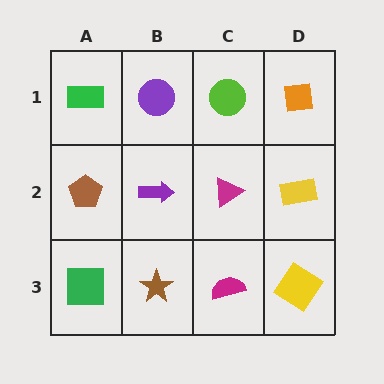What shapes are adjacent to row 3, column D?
A yellow rectangle (row 2, column D), a magenta semicircle (row 3, column C).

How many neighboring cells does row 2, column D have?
3.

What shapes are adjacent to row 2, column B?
A purple circle (row 1, column B), a brown star (row 3, column B), a brown pentagon (row 2, column A), a magenta triangle (row 2, column C).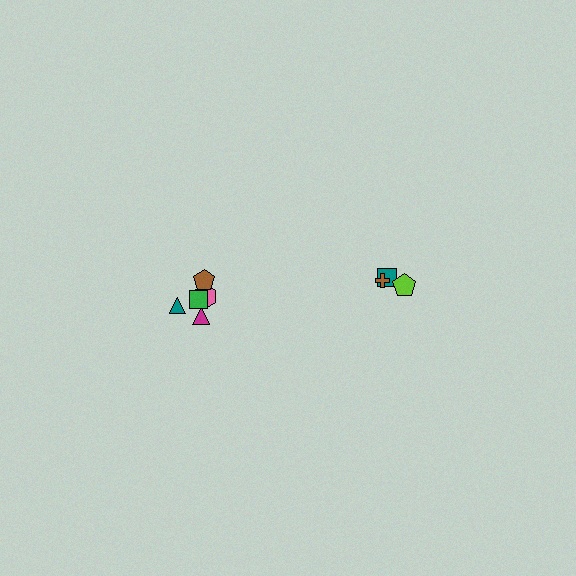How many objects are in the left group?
There are 5 objects.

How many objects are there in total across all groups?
There are 8 objects.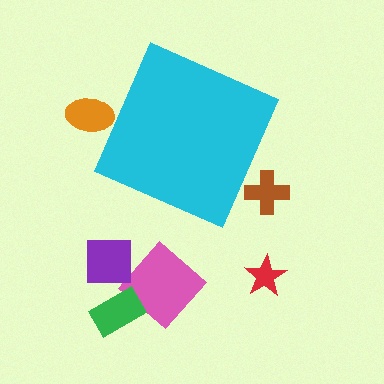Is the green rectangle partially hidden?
No, the green rectangle is fully visible.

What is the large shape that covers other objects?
A cyan diamond.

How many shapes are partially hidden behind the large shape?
2 shapes are partially hidden.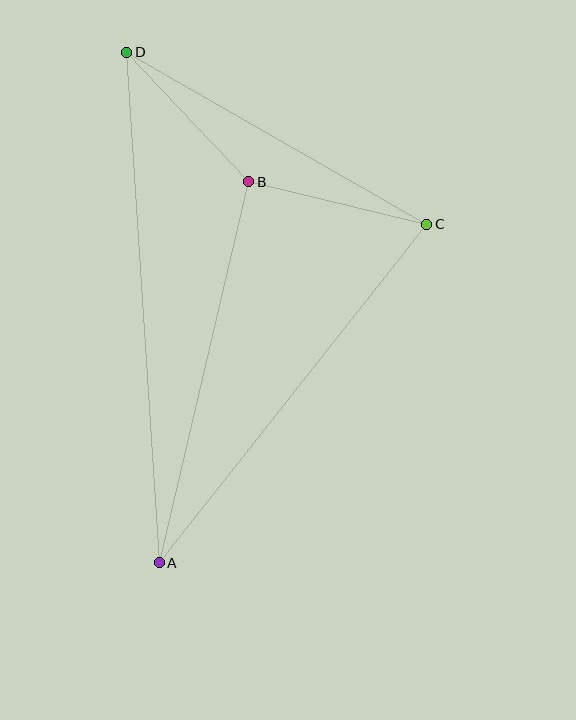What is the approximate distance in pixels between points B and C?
The distance between B and C is approximately 183 pixels.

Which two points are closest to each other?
Points B and D are closest to each other.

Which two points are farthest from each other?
Points A and D are farthest from each other.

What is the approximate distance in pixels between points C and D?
The distance between C and D is approximately 346 pixels.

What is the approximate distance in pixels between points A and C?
The distance between A and C is approximately 431 pixels.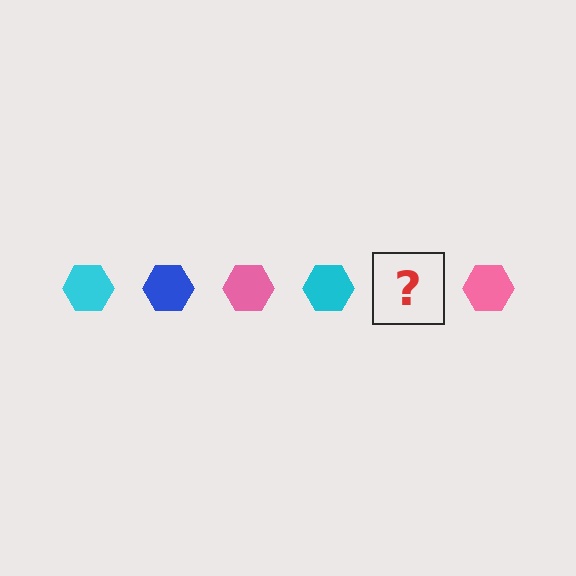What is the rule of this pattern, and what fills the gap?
The rule is that the pattern cycles through cyan, blue, pink hexagons. The gap should be filled with a blue hexagon.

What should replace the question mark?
The question mark should be replaced with a blue hexagon.